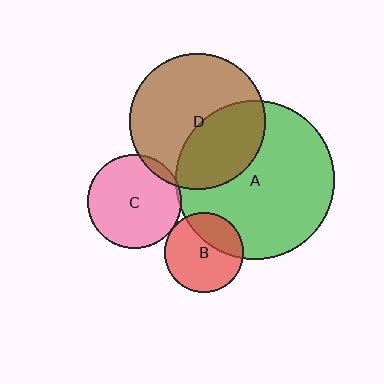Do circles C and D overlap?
Yes.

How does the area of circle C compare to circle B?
Approximately 1.4 times.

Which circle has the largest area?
Circle A (green).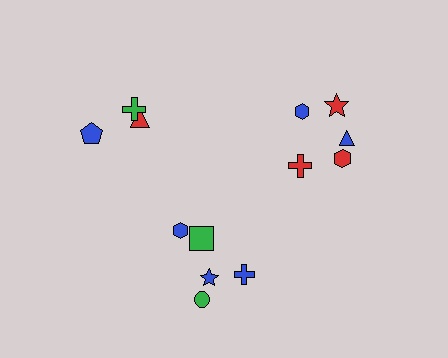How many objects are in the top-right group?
There are 5 objects.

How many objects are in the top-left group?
There are 3 objects.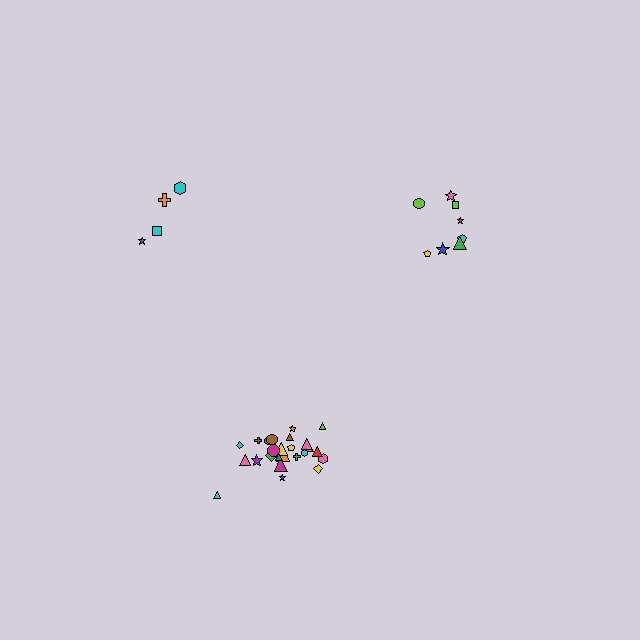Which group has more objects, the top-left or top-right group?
The top-right group.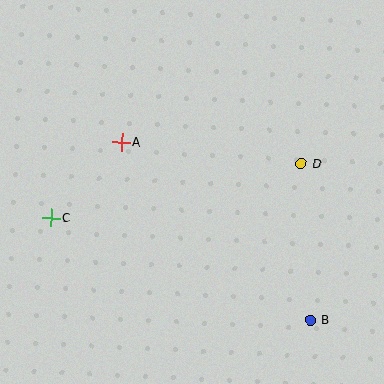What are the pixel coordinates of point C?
Point C is at (51, 218).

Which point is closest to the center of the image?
Point A at (121, 142) is closest to the center.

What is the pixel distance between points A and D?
The distance between A and D is 181 pixels.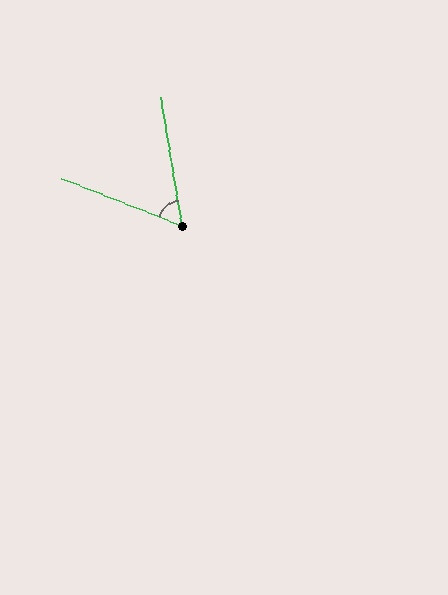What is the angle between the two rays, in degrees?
Approximately 59 degrees.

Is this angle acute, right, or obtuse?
It is acute.